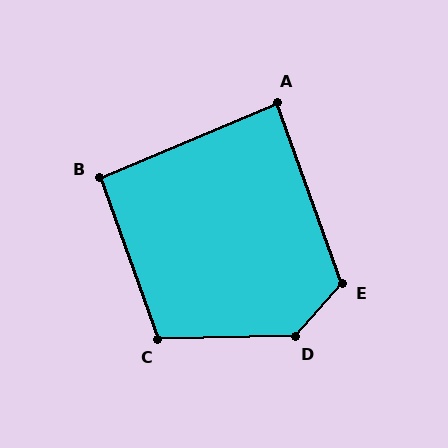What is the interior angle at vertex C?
Approximately 109 degrees (obtuse).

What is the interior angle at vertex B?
Approximately 93 degrees (approximately right).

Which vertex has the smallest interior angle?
A, at approximately 87 degrees.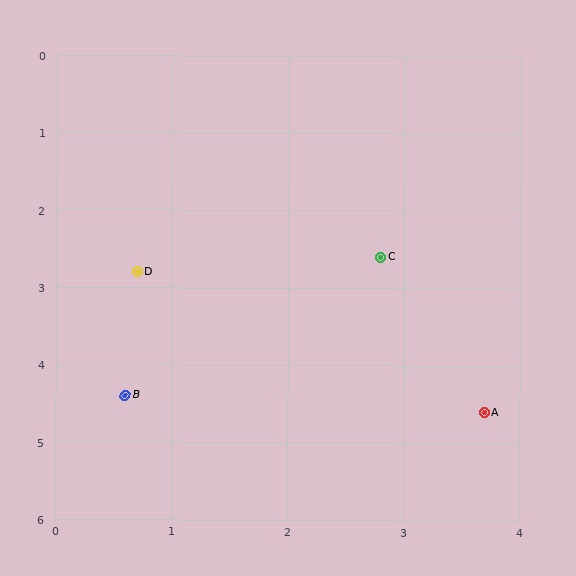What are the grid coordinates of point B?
Point B is at approximately (0.6, 4.4).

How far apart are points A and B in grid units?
Points A and B are about 3.1 grid units apart.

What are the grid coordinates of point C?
Point C is at approximately (2.8, 2.6).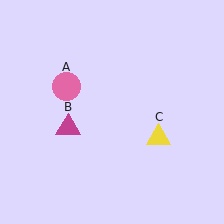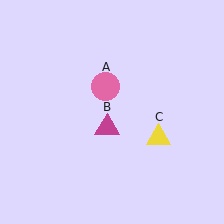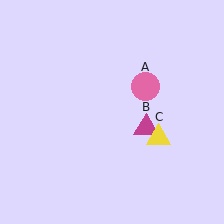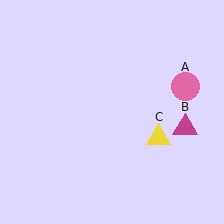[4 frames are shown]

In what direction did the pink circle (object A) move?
The pink circle (object A) moved right.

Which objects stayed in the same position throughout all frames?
Yellow triangle (object C) remained stationary.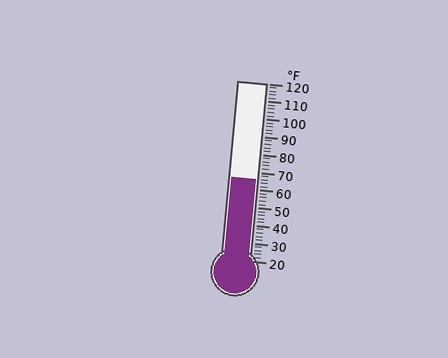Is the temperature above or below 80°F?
The temperature is below 80°F.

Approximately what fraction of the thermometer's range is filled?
The thermometer is filled to approximately 45% of its range.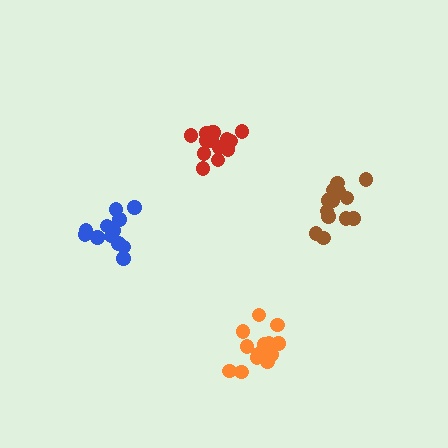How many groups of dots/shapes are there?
There are 4 groups.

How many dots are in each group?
Group 1: 12 dots, Group 2: 14 dots, Group 3: 14 dots, Group 4: 16 dots (56 total).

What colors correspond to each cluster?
The clusters are colored: blue, brown, red, orange.